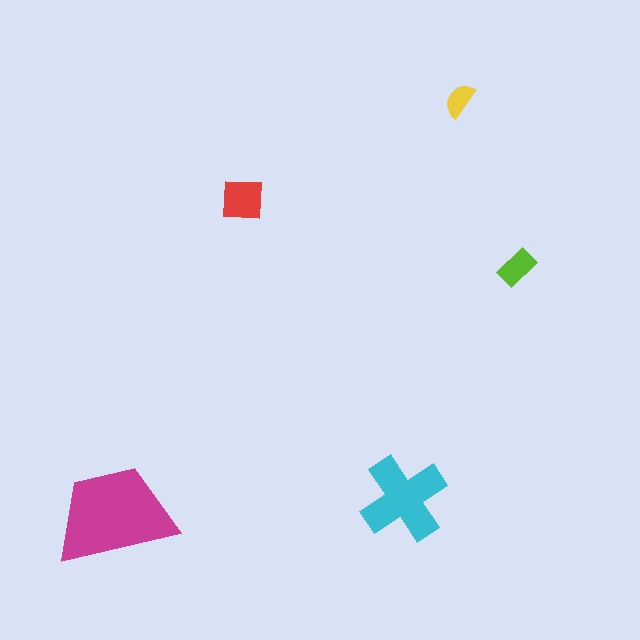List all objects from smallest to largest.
The yellow semicircle, the lime rectangle, the red square, the cyan cross, the magenta trapezoid.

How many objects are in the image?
There are 5 objects in the image.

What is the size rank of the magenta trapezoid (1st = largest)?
1st.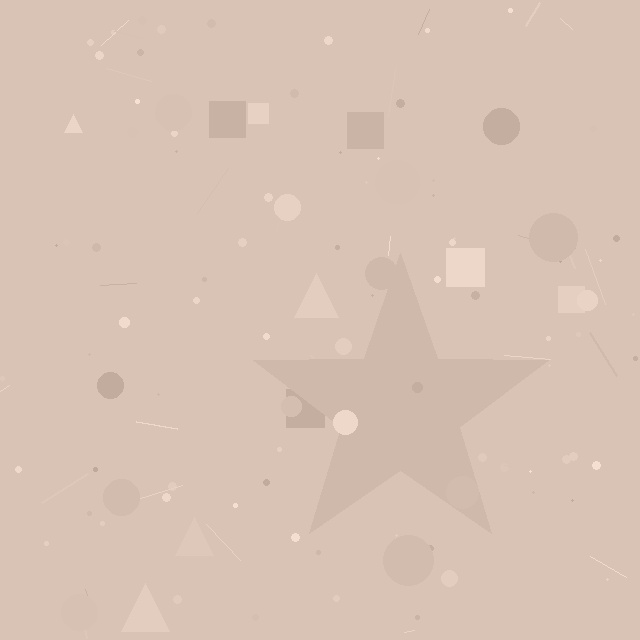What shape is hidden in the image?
A star is hidden in the image.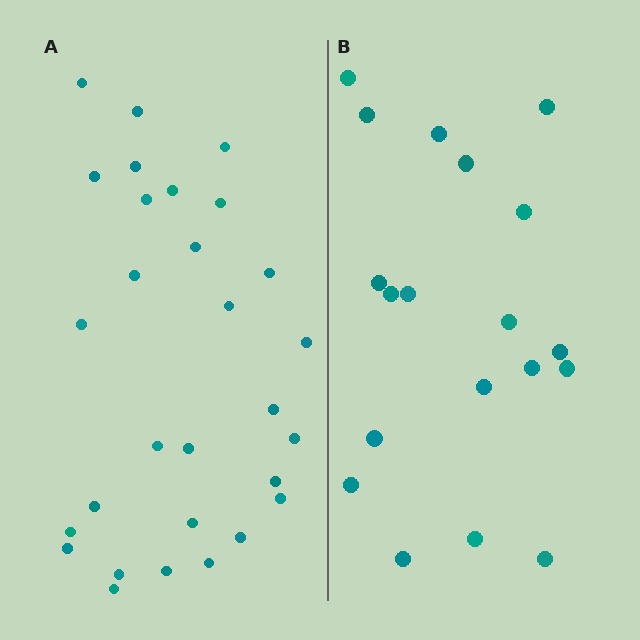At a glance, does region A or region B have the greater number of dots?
Region A (the left region) has more dots.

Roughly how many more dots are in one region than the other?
Region A has roughly 10 or so more dots than region B.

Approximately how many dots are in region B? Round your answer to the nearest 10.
About 20 dots. (The exact count is 19, which rounds to 20.)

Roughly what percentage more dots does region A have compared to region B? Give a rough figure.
About 55% more.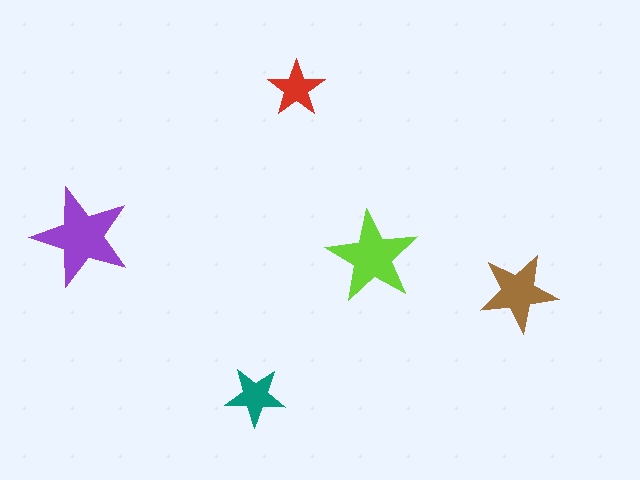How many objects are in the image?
There are 5 objects in the image.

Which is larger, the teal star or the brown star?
The brown one.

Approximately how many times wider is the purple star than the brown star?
About 1.5 times wider.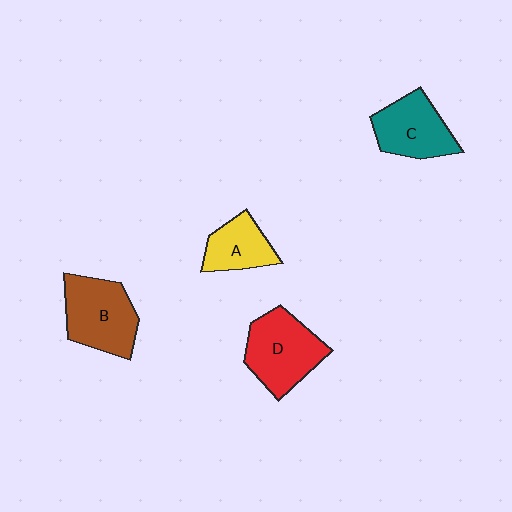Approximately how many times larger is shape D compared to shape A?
Approximately 1.6 times.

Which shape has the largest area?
Shape D (red).